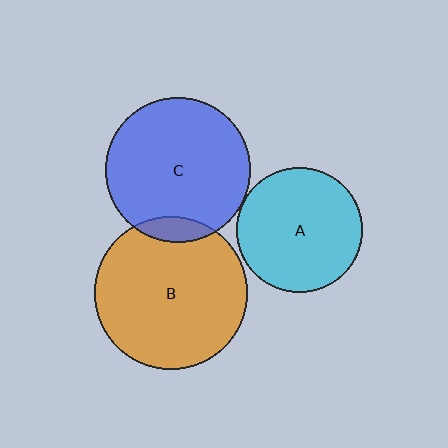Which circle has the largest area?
Circle B (orange).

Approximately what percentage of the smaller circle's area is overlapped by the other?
Approximately 10%.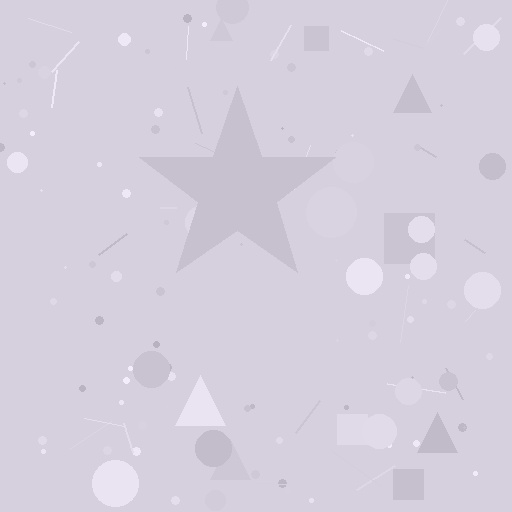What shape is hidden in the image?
A star is hidden in the image.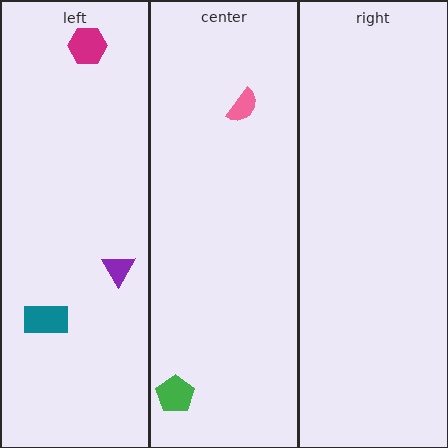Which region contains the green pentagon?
The center region.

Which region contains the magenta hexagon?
The left region.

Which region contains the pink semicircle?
The center region.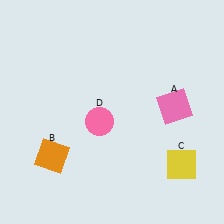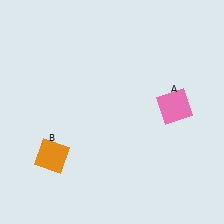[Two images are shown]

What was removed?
The yellow square (C), the pink circle (D) were removed in Image 2.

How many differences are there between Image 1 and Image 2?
There are 2 differences between the two images.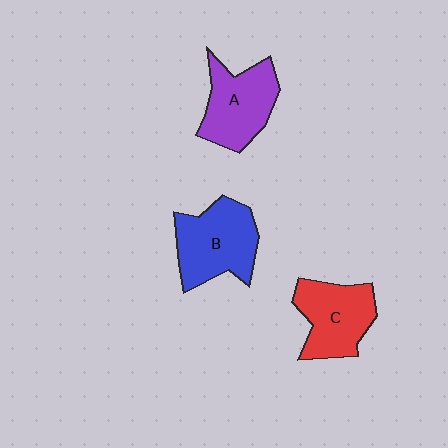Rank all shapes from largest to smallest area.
From largest to smallest: B (blue), A (purple), C (red).